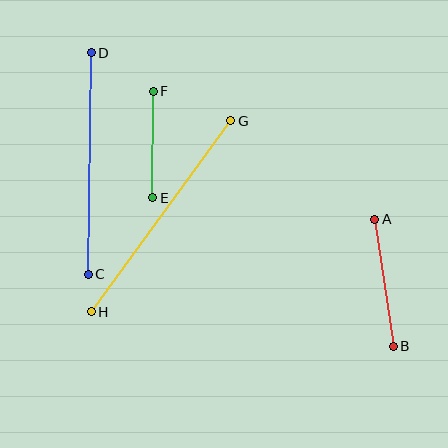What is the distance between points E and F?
The distance is approximately 107 pixels.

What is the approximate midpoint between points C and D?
The midpoint is at approximately (90, 164) pixels.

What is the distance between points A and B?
The distance is approximately 129 pixels.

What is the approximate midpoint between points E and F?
The midpoint is at approximately (153, 144) pixels.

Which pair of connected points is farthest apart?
Points G and H are farthest apart.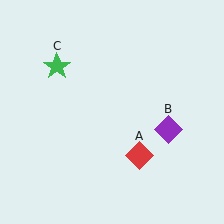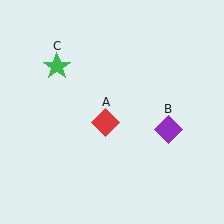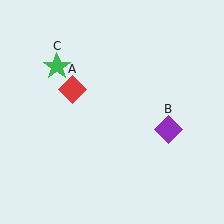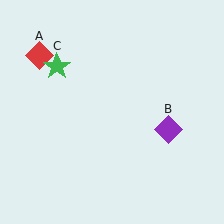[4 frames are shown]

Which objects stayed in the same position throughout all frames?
Purple diamond (object B) and green star (object C) remained stationary.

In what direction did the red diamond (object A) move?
The red diamond (object A) moved up and to the left.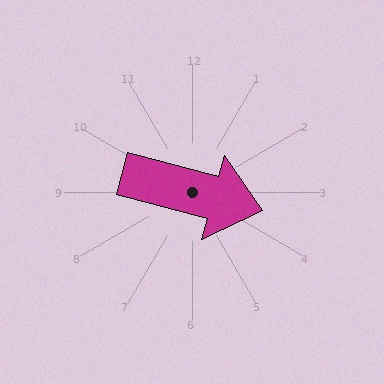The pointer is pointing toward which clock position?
Roughly 3 o'clock.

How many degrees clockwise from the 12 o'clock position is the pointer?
Approximately 105 degrees.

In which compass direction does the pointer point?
East.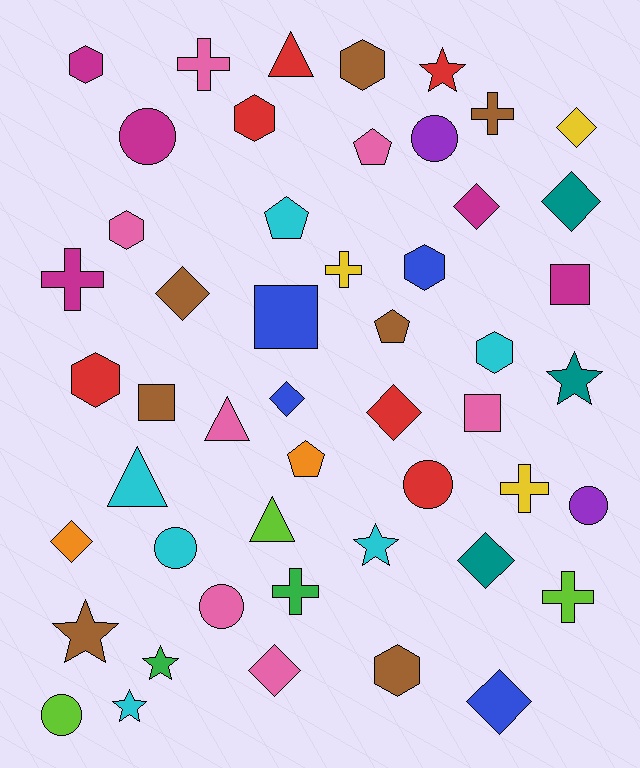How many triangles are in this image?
There are 4 triangles.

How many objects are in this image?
There are 50 objects.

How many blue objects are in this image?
There are 4 blue objects.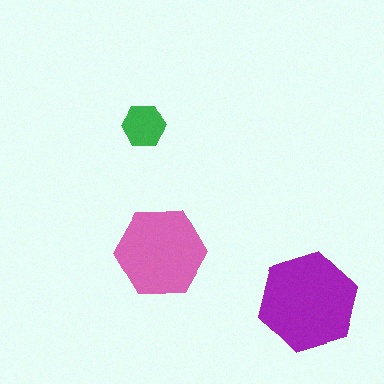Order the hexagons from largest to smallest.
the purple one, the pink one, the green one.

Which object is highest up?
The green hexagon is topmost.